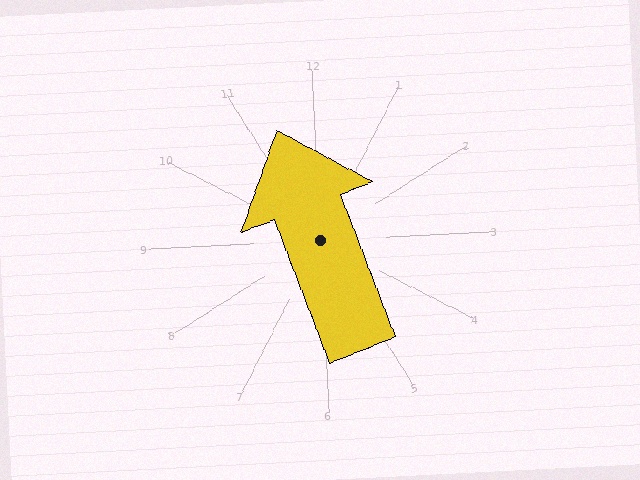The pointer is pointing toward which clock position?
Roughly 11 o'clock.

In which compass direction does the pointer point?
North.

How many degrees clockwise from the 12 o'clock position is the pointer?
Approximately 342 degrees.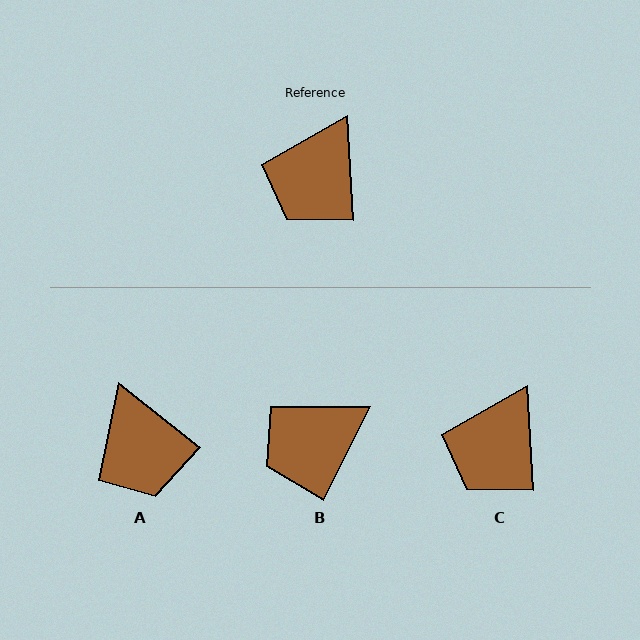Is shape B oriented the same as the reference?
No, it is off by about 30 degrees.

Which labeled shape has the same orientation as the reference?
C.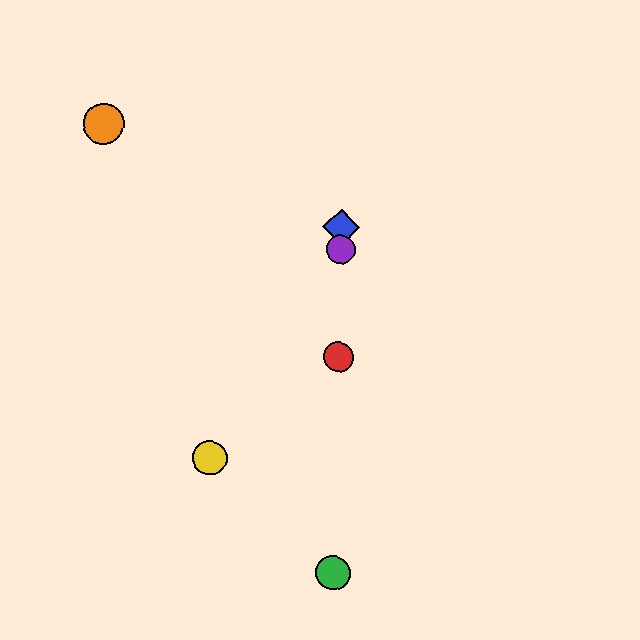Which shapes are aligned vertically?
The red circle, the blue diamond, the green circle, the purple circle are aligned vertically.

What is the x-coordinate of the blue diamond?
The blue diamond is at x≈341.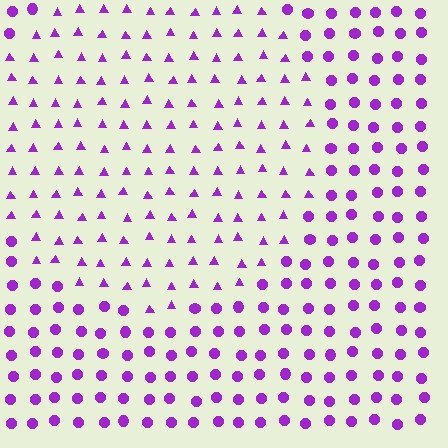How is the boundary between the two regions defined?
The boundary is defined by a change in element shape: triangles inside vs. circles outside. All elements share the same color and spacing.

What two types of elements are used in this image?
The image uses triangles inside the circle region and circles outside it.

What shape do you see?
I see a circle.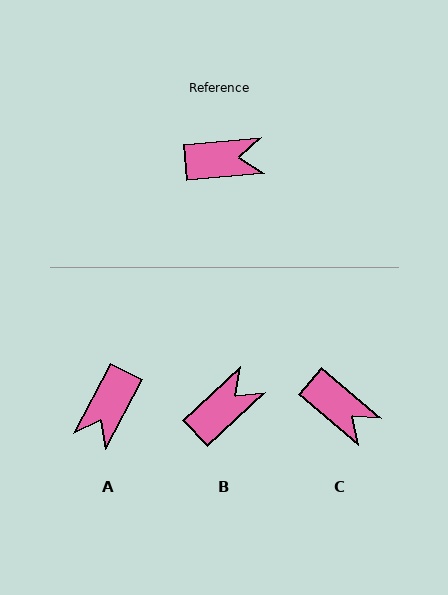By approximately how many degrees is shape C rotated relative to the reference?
Approximately 45 degrees clockwise.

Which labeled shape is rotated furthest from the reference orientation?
A, about 123 degrees away.